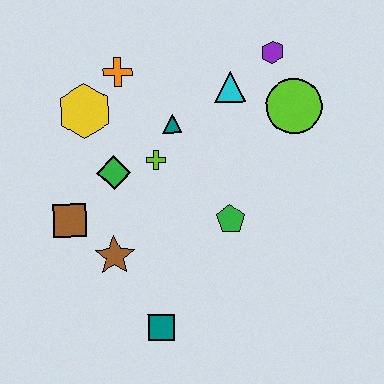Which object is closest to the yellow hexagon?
The orange cross is closest to the yellow hexagon.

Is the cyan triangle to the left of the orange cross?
No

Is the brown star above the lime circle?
No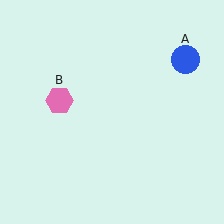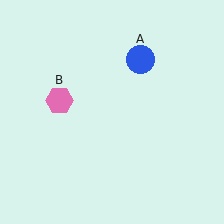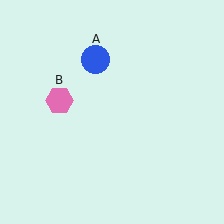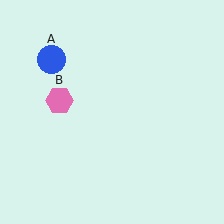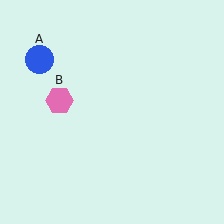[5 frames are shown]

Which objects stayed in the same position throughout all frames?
Pink hexagon (object B) remained stationary.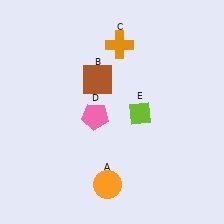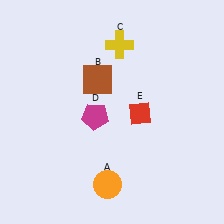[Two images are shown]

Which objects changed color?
C changed from orange to yellow. D changed from pink to magenta. E changed from lime to red.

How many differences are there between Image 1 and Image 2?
There are 3 differences between the two images.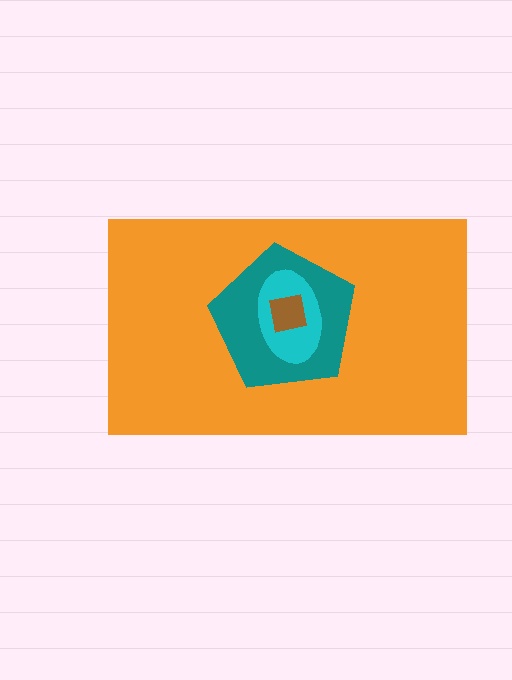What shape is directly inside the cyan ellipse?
The brown square.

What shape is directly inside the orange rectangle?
The teal pentagon.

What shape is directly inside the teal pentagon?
The cyan ellipse.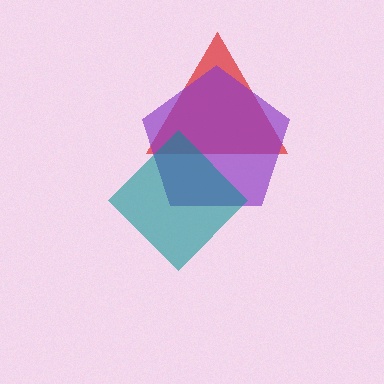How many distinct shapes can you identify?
There are 3 distinct shapes: a red triangle, a purple pentagon, a teal diamond.